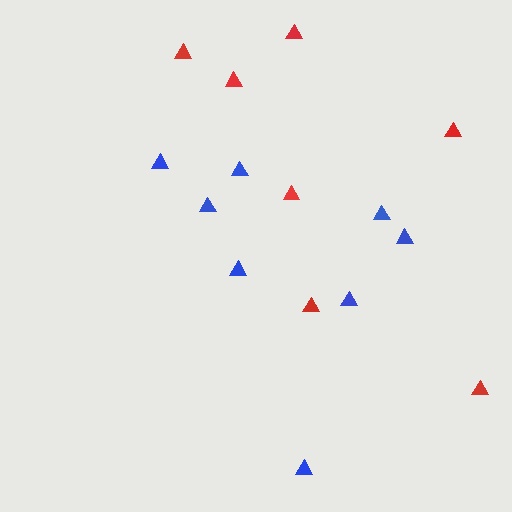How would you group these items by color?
There are 2 groups: one group of blue triangles (8) and one group of red triangles (7).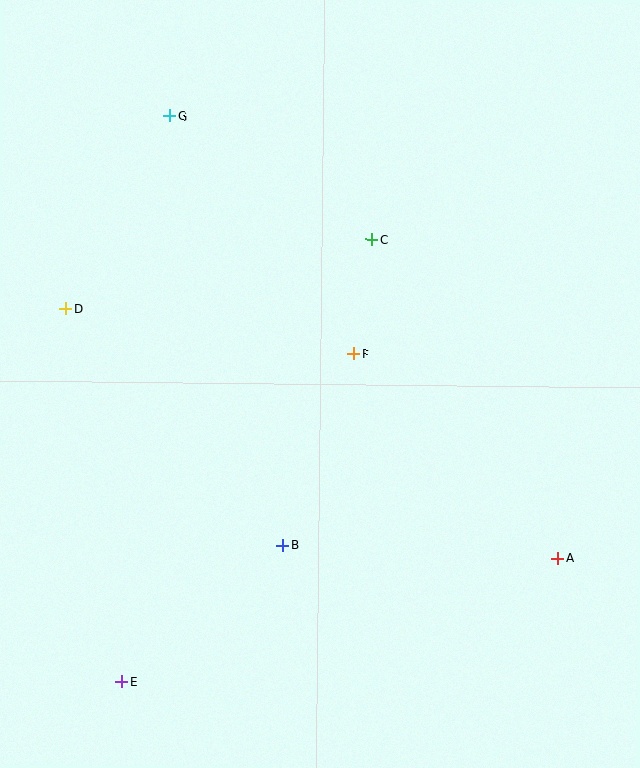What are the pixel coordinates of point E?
Point E is at (121, 682).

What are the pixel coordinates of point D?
Point D is at (66, 309).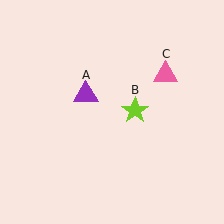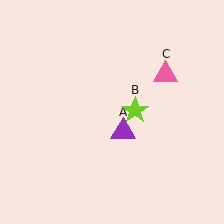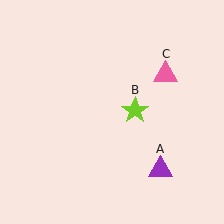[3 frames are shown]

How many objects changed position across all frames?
1 object changed position: purple triangle (object A).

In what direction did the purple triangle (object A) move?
The purple triangle (object A) moved down and to the right.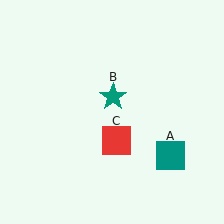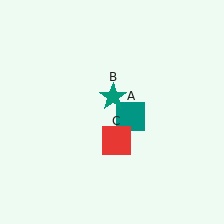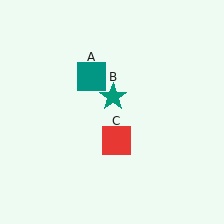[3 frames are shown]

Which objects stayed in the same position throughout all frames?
Teal star (object B) and red square (object C) remained stationary.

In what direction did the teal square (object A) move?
The teal square (object A) moved up and to the left.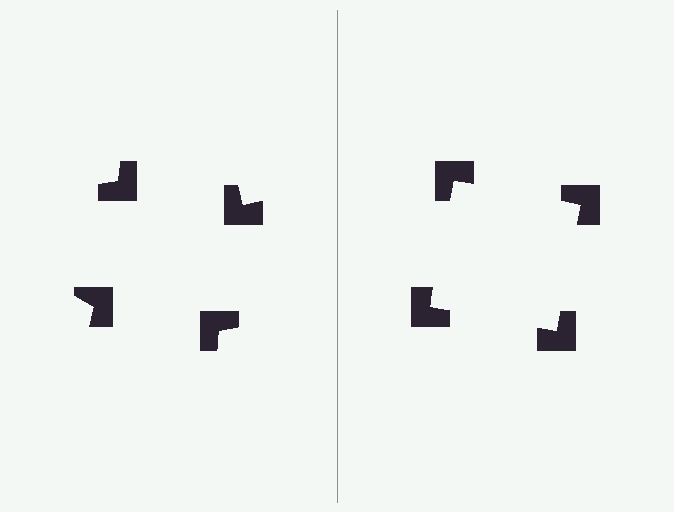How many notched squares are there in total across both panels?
8 — 4 on each side.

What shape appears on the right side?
An illusory square.